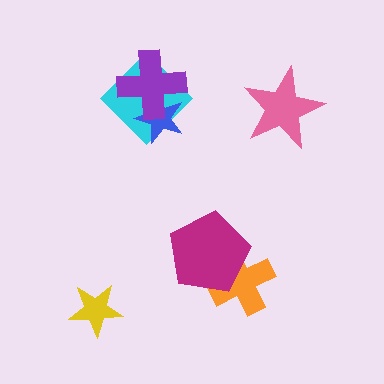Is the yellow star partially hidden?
No, no other shape covers it.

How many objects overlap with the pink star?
0 objects overlap with the pink star.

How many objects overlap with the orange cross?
1 object overlaps with the orange cross.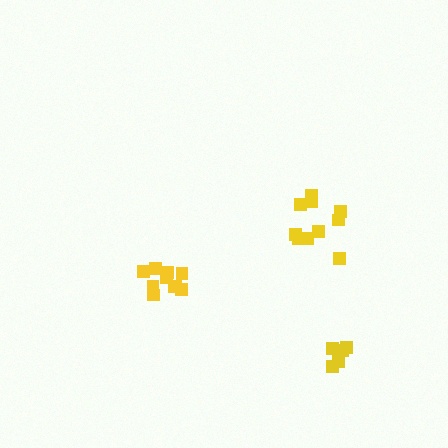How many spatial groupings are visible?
There are 3 spatial groupings.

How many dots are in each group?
Group 1: 10 dots, Group 2: 11 dots, Group 3: 5 dots (26 total).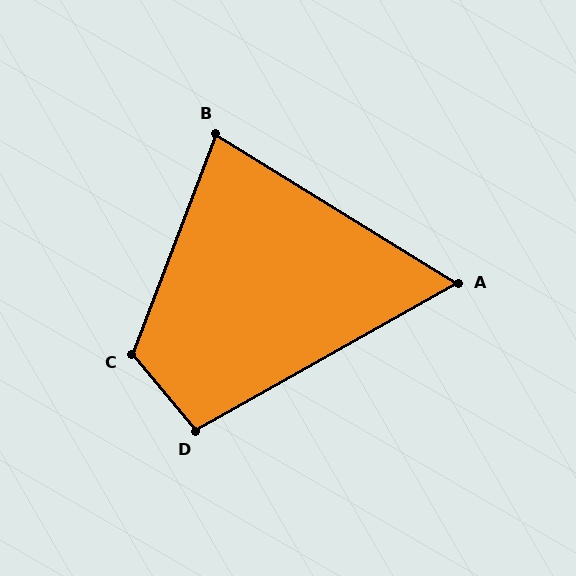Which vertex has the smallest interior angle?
A, at approximately 61 degrees.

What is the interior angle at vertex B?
Approximately 79 degrees (acute).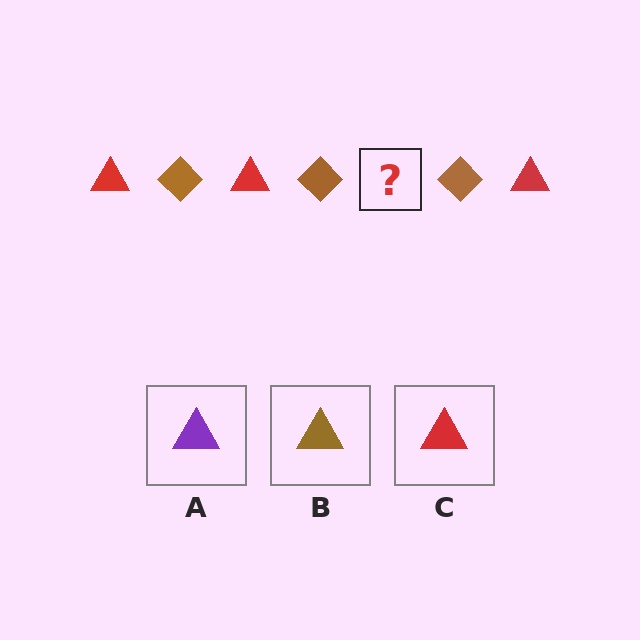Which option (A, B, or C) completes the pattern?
C.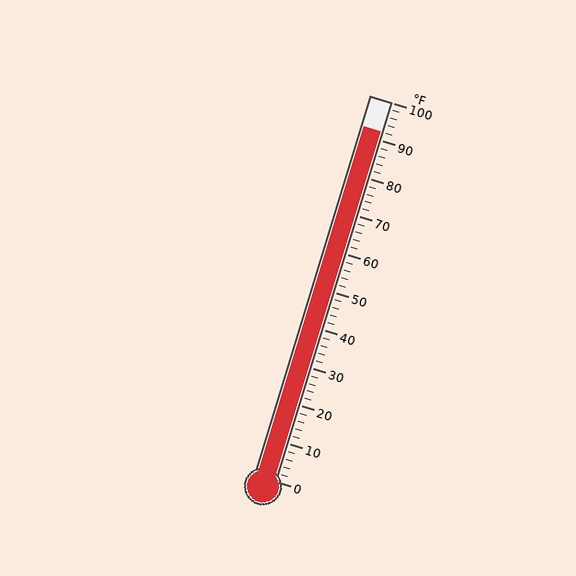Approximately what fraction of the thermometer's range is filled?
The thermometer is filled to approximately 90% of its range.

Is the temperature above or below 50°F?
The temperature is above 50°F.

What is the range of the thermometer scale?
The thermometer scale ranges from 0°F to 100°F.